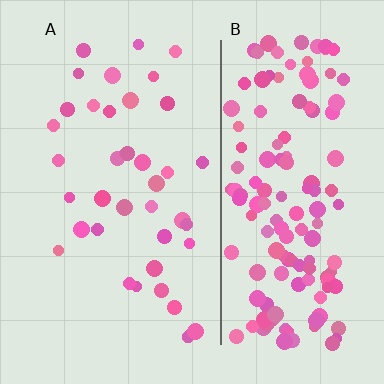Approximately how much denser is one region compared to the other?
Approximately 3.7× — region B over region A.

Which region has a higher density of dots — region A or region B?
B (the right).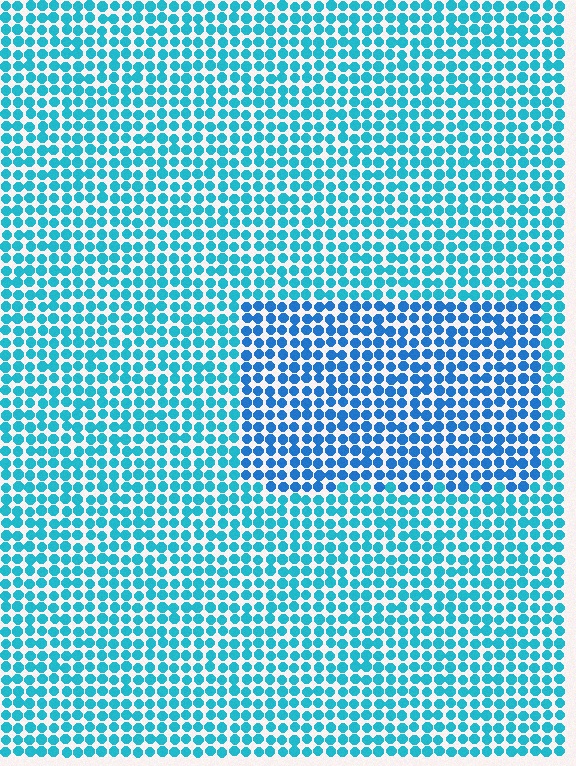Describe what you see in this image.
The image is filled with small cyan elements in a uniform arrangement. A rectangle-shaped region is visible where the elements are tinted to a slightly different hue, forming a subtle color boundary.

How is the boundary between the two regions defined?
The boundary is defined purely by a slight shift in hue (about 24 degrees). Spacing, size, and orientation are identical on both sides.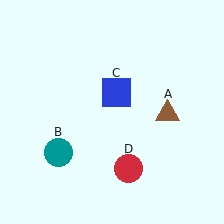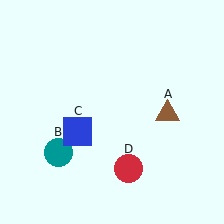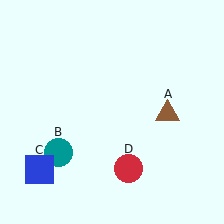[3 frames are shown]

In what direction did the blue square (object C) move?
The blue square (object C) moved down and to the left.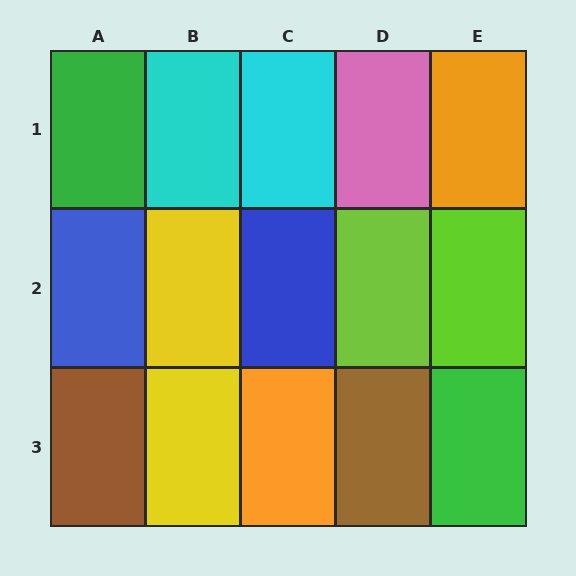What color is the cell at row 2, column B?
Yellow.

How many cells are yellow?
2 cells are yellow.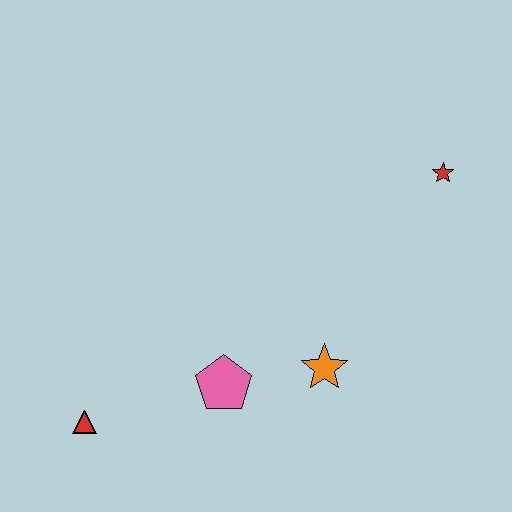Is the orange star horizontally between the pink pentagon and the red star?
Yes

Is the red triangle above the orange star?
No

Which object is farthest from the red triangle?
The red star is farthest from the red triangle.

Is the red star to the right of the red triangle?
Yes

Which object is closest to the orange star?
The pink pentagon is closest to the orange star.